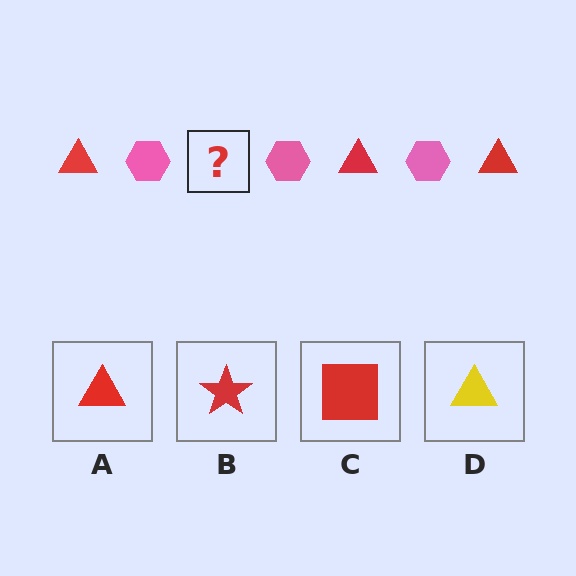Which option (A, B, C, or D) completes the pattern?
A.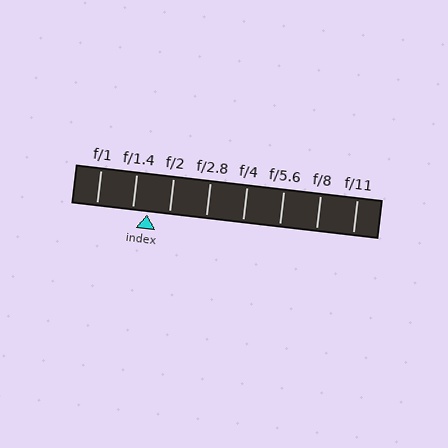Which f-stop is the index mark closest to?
The index mark is closest to f/1.4.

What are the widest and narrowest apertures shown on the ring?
The widest aperture shown is f/1 and the narrowest is f/11.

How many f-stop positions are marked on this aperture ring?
There are 8 f-stop positions marked.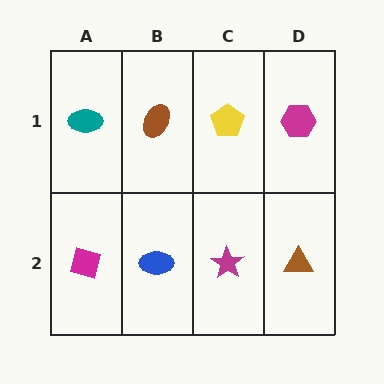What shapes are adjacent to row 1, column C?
A magenta star (row 2, column C), a brown ellipse (row 1, column B), a magenta hexagon (row 1, column D).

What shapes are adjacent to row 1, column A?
A magenta diamond (row 2, column A), a brown ellipse (row 1, column B).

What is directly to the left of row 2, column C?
A blue ellipse.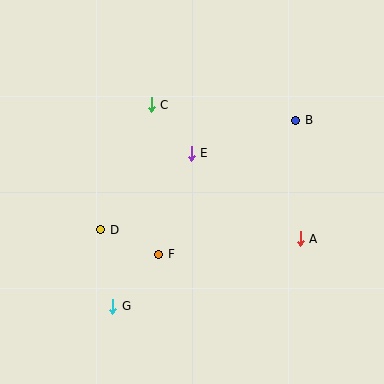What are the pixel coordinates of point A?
Point A is at (300, 239).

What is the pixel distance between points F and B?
The distance between F and B is 191 pixels.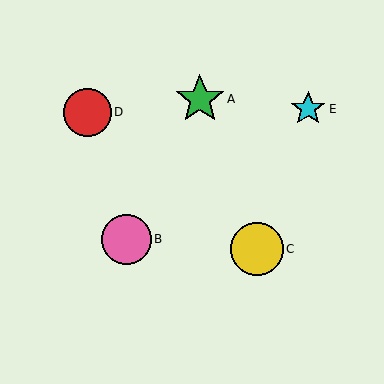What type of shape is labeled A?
Shape A is a green star.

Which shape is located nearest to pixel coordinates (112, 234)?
The pink circle (labeled B) at (126, 239) is nearest to that location.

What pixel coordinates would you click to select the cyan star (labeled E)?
Click at (308, 109) to select the cyan star E.